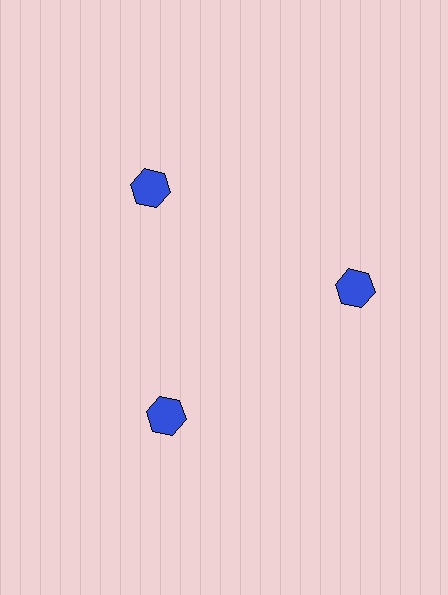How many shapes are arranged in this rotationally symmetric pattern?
There are 3 shapes, arranged in 3 groups of 1.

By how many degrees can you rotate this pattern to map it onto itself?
The pattern maps onto itself every 120 degrees of rotation.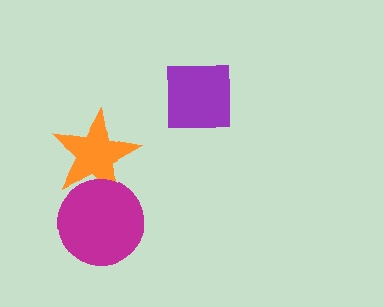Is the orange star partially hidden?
Yes, it is partially covered by another shape.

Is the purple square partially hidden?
No, no other shape covers it.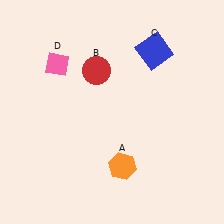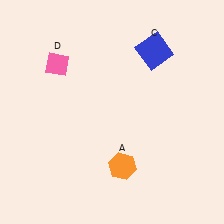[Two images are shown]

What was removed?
The red circle (B) was removed in Image 2.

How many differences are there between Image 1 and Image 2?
There is 1 difference between the two images.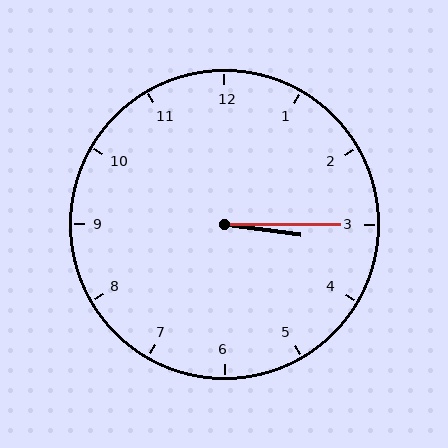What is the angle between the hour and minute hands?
Approximately 8 degrees.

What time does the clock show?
3:15.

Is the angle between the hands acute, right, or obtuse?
It is acute.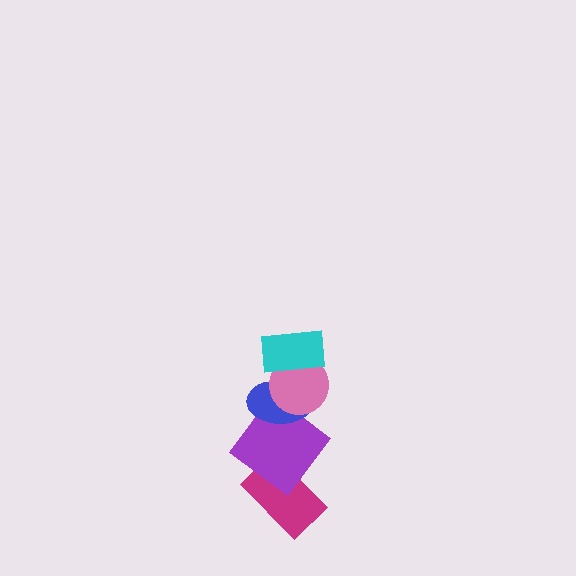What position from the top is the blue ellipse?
The blue ellipse is 3rd from the top.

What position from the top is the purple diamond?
The purple diamond is 4th from the top.